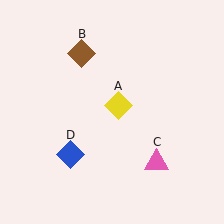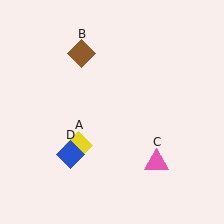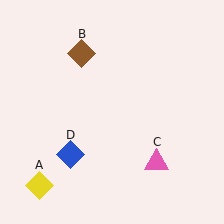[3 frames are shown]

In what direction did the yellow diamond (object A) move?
The yellow diamond (object A) moved down and to the left.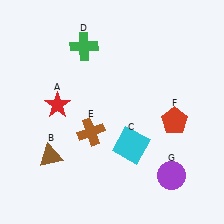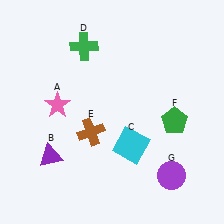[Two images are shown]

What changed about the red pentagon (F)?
In Image 1, F is red. In Image 2, it changed to green.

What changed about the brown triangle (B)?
In Image 1, B is brown. In Image 2, it changed to purple.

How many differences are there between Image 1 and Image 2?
There are 3 differences between the two images.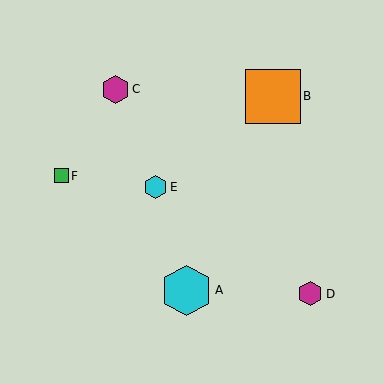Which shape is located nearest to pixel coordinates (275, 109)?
The orange square (labeled B) at (273, 96) is nearest to that location.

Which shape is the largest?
The orange square (labeled B) is the largest.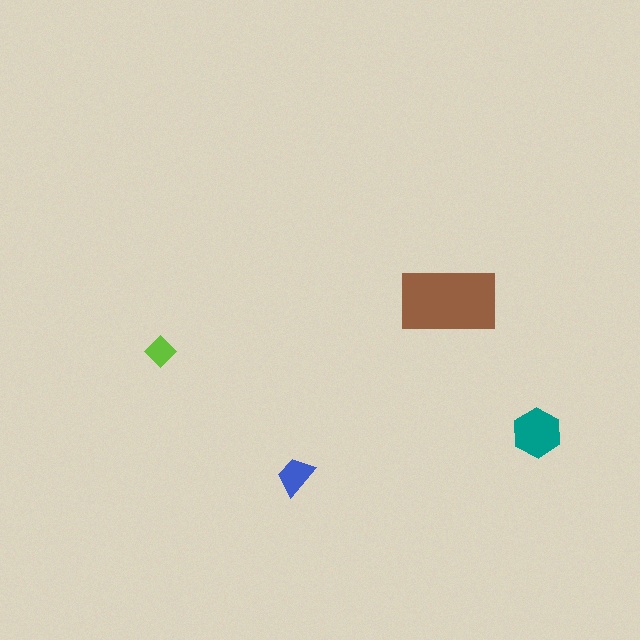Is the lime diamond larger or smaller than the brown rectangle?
Smaller.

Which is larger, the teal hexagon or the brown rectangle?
The brown rectangle.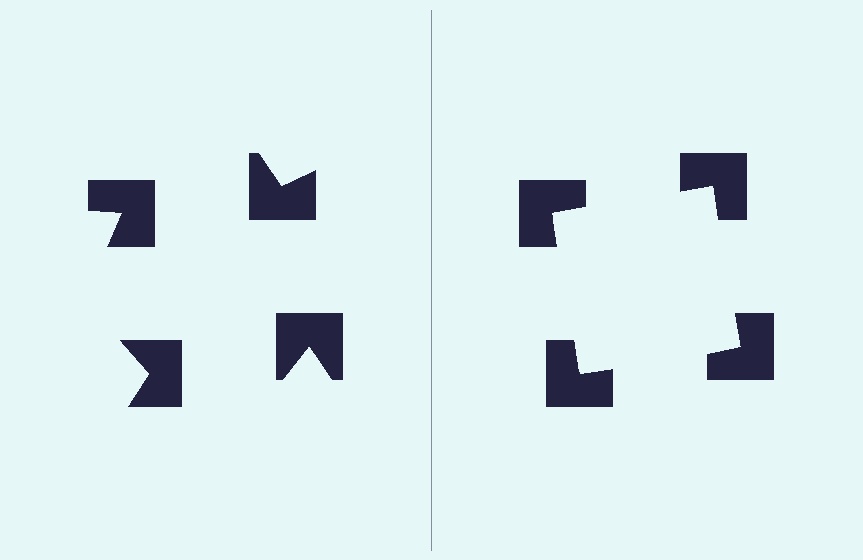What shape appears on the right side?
An illusory square.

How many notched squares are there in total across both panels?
8 — 4 on each side.